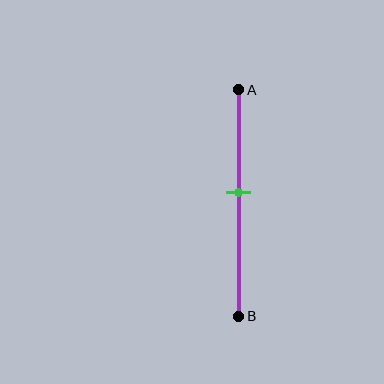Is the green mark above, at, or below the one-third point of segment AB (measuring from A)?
The green mark is below the one-third point of segment AB.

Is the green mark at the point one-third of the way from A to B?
No, the mark is at about 45% from A, not at the 33% one-third point.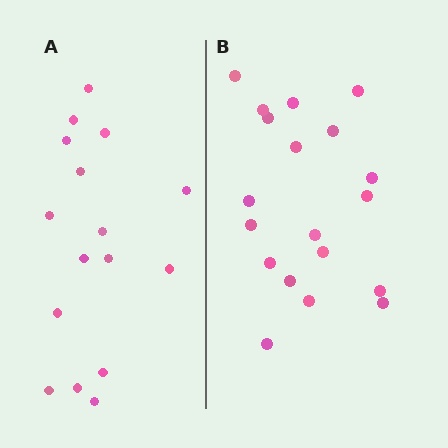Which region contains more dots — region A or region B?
Region B (the right region) has more dots.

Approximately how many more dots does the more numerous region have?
Region B has just a few more — roughly 2 or 3 more dots than region A.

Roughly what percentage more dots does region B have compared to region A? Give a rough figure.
About 20% more.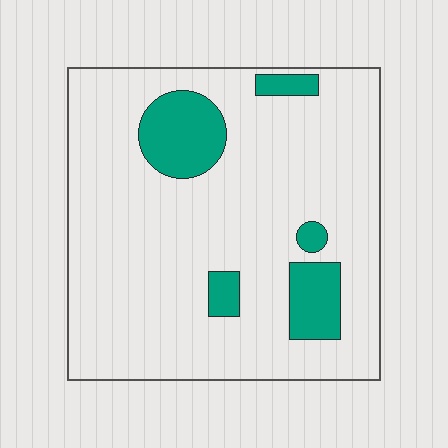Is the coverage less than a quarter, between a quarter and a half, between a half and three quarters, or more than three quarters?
Less than a quarter.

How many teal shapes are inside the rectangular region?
5.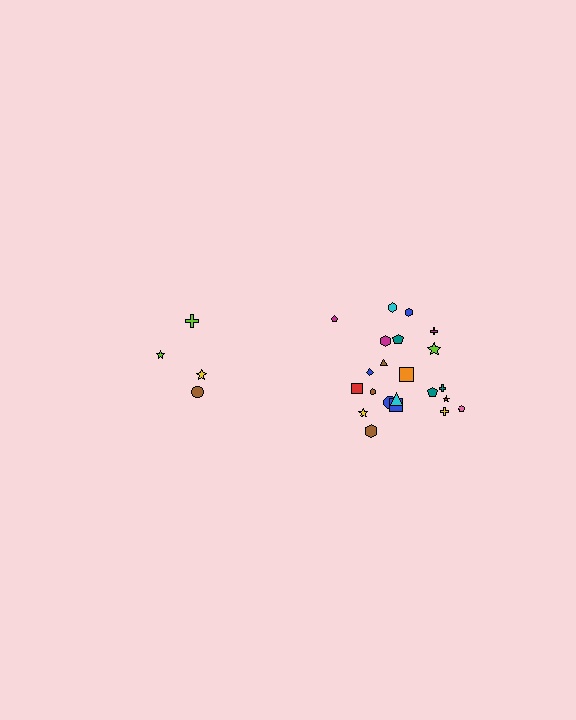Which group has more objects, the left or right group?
The right group.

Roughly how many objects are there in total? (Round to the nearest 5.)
Roughly 25 objects in total.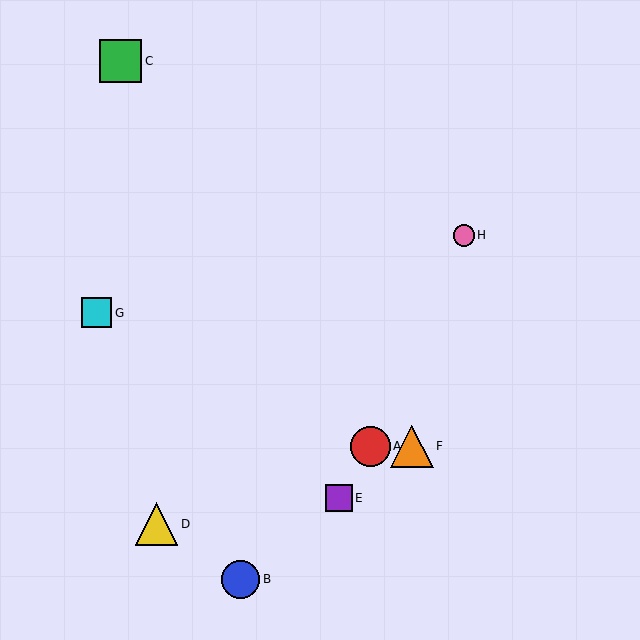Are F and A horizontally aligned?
Yes, both are at y≈446.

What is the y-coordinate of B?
Object B is at y≈579.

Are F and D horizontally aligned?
No, F is at y≈446 and D is at y≈524.